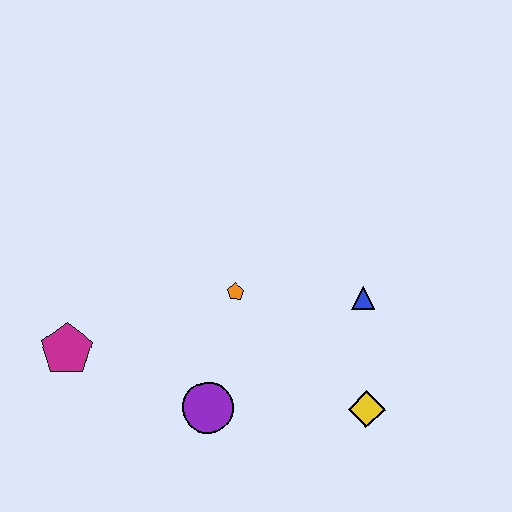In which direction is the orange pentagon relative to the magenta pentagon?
The orange pentagon is to the right of the magenta pentagon.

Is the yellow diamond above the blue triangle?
No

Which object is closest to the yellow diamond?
The blue triangle is closest to the yellow diamond.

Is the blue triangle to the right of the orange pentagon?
Yes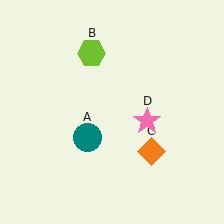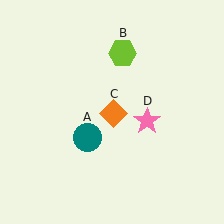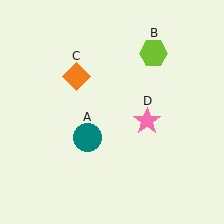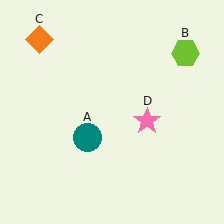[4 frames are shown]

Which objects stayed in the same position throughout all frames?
Teal circle (object A) and pink star (object D) remained stationary.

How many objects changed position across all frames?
2 objects changed position: lime hexagon (object B), orange diamond (object C).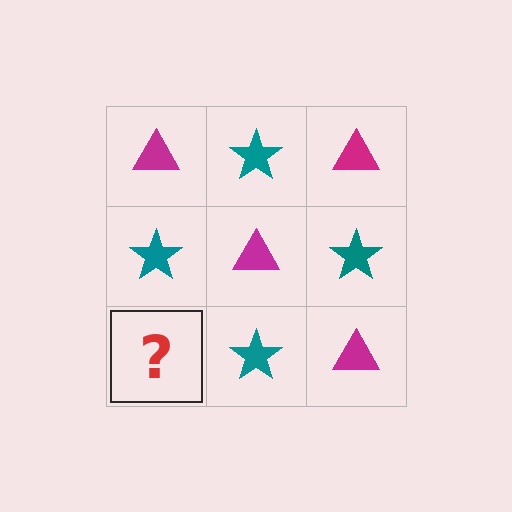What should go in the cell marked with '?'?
The missing cell should contain a magenta triangle.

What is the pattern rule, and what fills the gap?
The rule is that it alternates magenta triangle and teal star in a checkerboard pattern. The gap should be filled with a magenta triangle.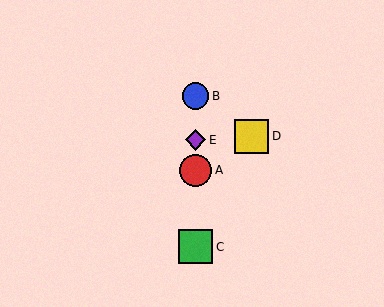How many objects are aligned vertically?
4 objects (A, B, C, E) are aligned vertically.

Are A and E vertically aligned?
Yes, both are at x≈196.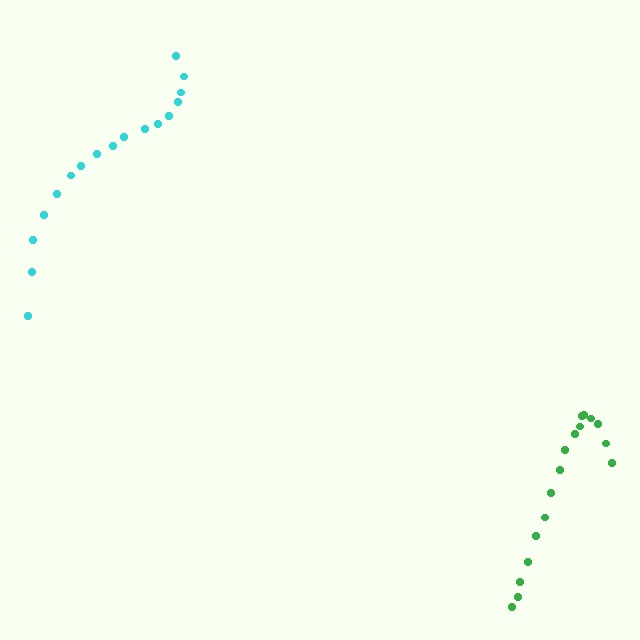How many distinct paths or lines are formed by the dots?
There are 2 distinct paths.